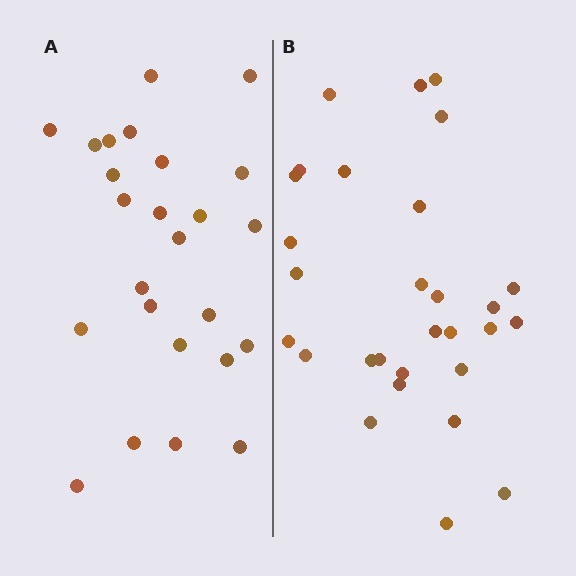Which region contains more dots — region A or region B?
Region B (the right region) has more dots.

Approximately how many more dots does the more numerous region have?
Region B has about 4 more dots than region A.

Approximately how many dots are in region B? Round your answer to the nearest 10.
About 30 dots. (The exact count is 29, which rounds to 30.)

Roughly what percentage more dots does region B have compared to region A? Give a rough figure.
About 15% more.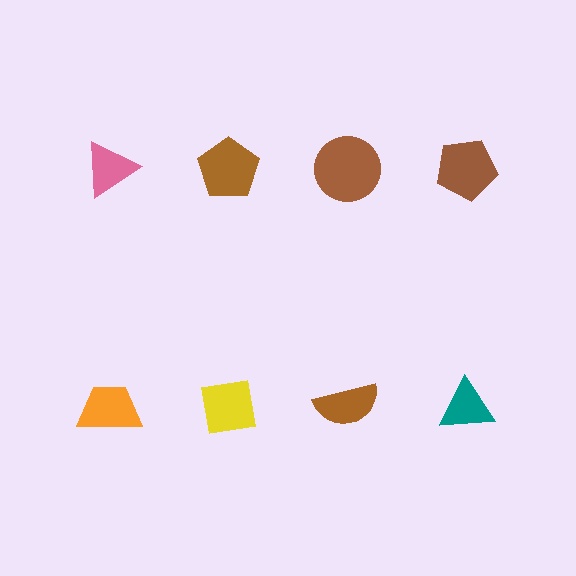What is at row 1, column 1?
A pink triangle.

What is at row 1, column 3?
A brown circle.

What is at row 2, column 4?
A teal triangle.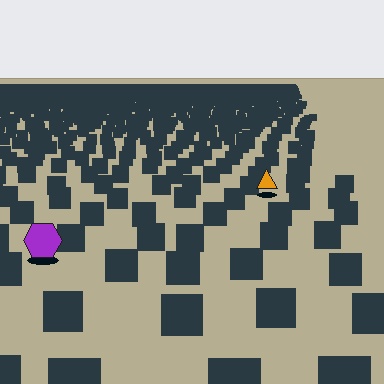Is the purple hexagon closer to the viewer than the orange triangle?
Yes. The purple hexagon is closer — you can tell from the texture gradient: the ground texture is coarser near it.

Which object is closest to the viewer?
The purple hexagon is closest. The texture marks near it are larger and more spread out.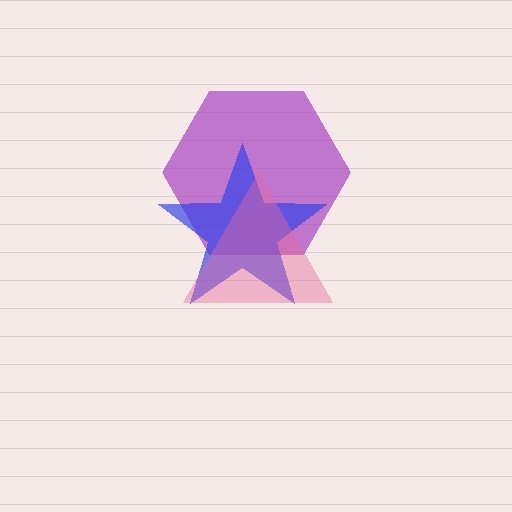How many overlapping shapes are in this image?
There are 3 overlapping shapes in the image.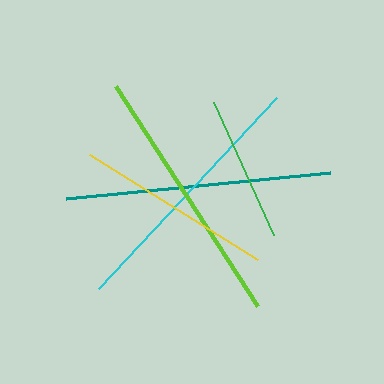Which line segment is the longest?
The teal line is the longest at approximately 265 pixels.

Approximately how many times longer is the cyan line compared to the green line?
The cyan line is approximately 1.8 times the length of the green line.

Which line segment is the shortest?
The green line is the shortest at approximately 146 pixels.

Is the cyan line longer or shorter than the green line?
The cyan line is longer than the green line.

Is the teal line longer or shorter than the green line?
The teal line is longer than the green line.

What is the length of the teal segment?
The teal segment is approximately 265 pixels long.